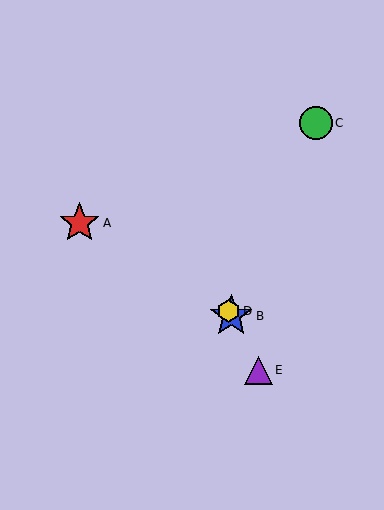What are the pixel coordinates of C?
Object C is at (316, 123).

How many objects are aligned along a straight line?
3 objects (B, D, E) are aligned along a straight line.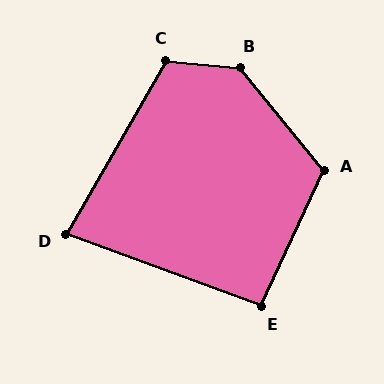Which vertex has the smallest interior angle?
D, at approximately 80 degrees.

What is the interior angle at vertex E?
Approximately 95 degrees (approximately right).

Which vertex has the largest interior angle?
B, at approximately 134 degrees.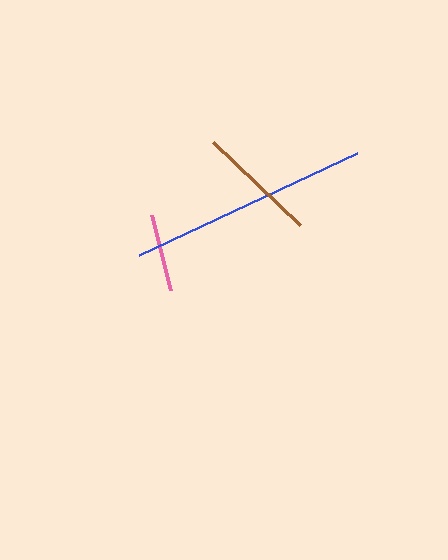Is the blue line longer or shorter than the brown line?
The blue line is longer than the brown line.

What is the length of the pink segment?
The pink segment is approximately 77 pixels long.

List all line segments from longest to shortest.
From longest to shortest: blue, brown, pink.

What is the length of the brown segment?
The brown segment is approximately 120 pixels long.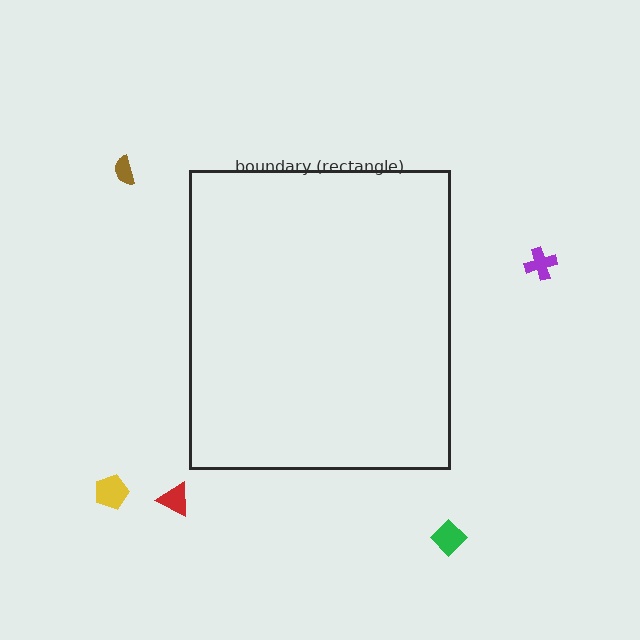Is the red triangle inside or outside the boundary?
Outside.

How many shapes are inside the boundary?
0 inside, 5 outside.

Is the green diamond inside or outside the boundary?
Outside.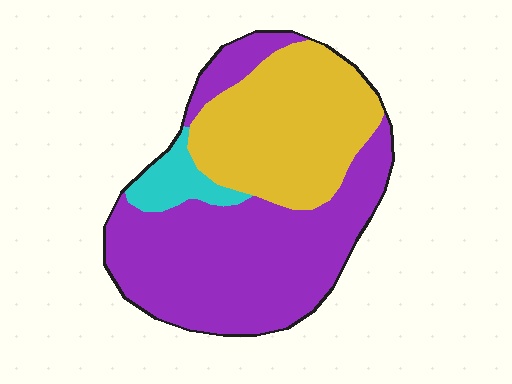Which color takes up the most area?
Purple, at roughly 55%.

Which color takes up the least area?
Cyan, at roughly 5%.